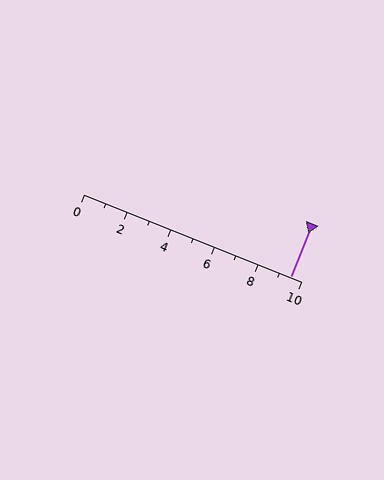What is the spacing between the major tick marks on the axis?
The major ticks are spaced 2 apart.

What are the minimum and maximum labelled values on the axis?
The axis runs from 0 to 10.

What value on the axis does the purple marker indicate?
The marker indicates approximately 9.5.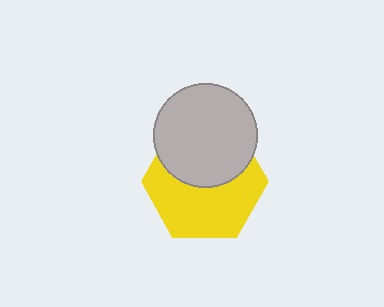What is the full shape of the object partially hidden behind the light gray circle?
The partially hidden object is a yellow hexagon.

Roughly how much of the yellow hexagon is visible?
About half of it is visible (roughly 57%).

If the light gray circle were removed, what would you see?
You would see the complete yellow hexagon.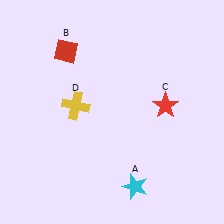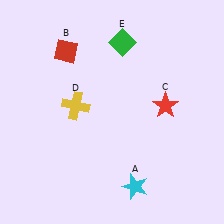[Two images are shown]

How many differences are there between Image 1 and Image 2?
There is 1 difference between the two images.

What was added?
A green diamond (E) was added in Image 2.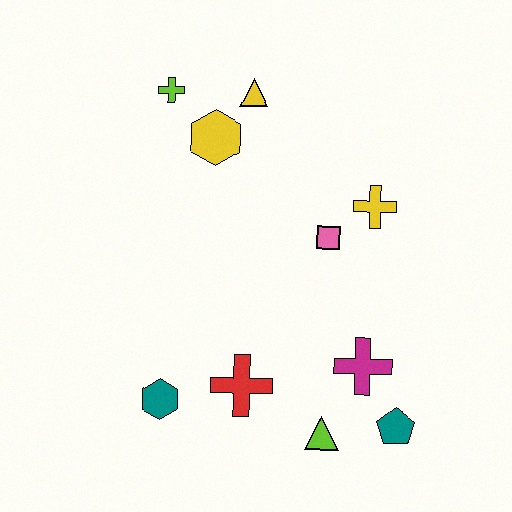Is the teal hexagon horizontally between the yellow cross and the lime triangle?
No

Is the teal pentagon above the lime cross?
No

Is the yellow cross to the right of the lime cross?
Yes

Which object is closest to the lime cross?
The yellow hexagon is closest to the lime cross.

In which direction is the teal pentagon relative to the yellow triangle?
The teal pentagon is below the yellow triangle.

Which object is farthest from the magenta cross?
The lime cross is farthest from the magenta cross.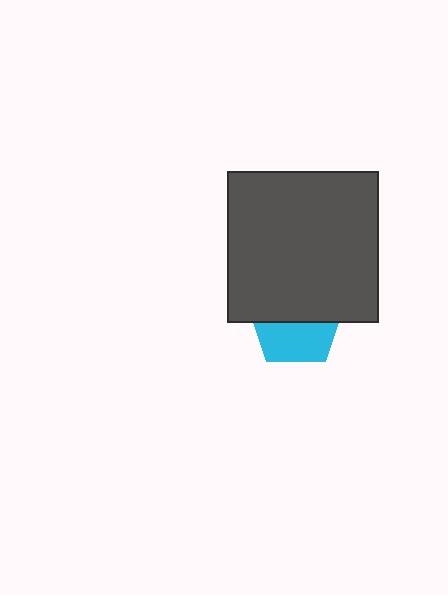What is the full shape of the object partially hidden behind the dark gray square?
The partially hidden object is a cyan pentagon.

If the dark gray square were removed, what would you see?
You would see the complete cyan pentagon.